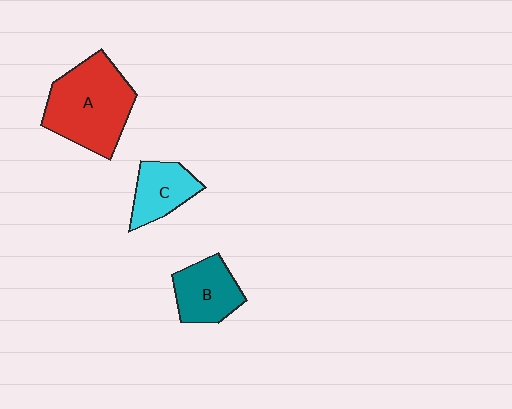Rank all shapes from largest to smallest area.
From largest to smallest: A (red), B (teal), C (cyan).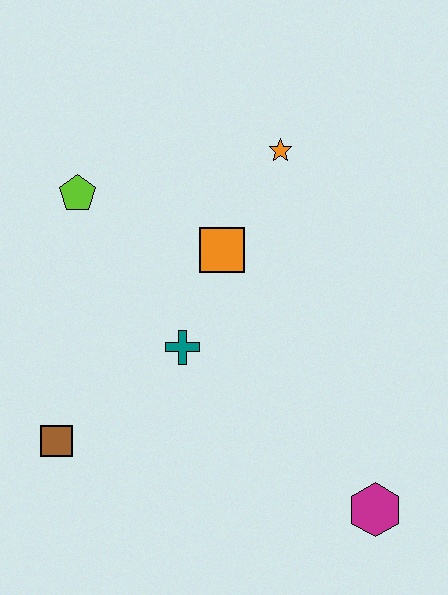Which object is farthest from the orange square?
The magenta hexagon is farthest from the orange square.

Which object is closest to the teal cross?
The orange square is closest to the teal cross.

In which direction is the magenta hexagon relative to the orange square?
The magenta hexagon is below the orange square.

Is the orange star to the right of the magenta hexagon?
No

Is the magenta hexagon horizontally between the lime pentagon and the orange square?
No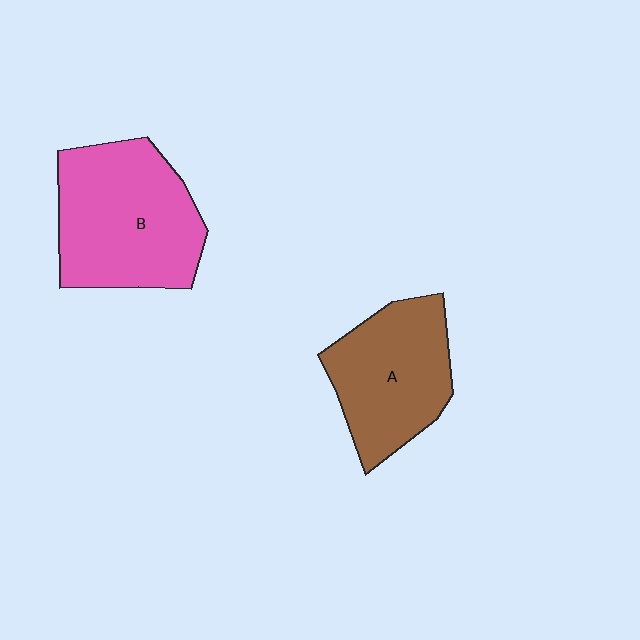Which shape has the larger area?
Shape B (pink).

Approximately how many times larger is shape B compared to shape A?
Approximately 1.3 times.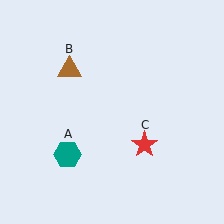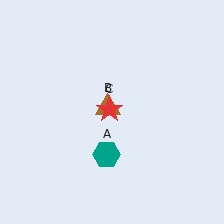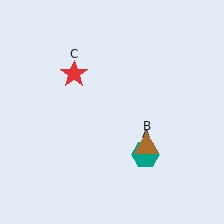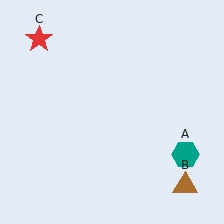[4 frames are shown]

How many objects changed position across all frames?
3 objects changed position: teal hexagon (object A), brown triangle (object B), red star (object C).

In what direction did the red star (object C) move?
The red star (object C) moved up and to the left.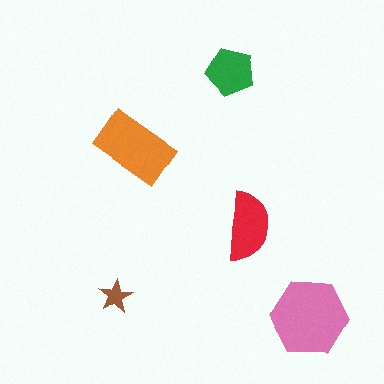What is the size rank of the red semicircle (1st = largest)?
3rd.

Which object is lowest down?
The pink hexagon is bottommost.